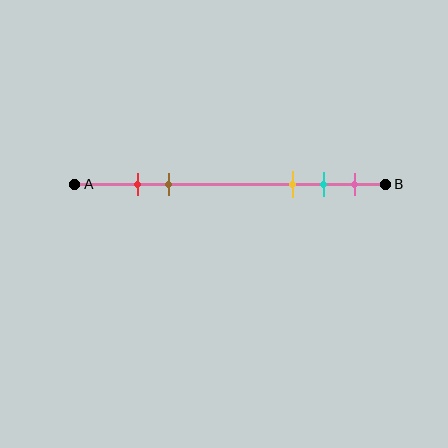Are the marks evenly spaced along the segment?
No, the marks are not evenly spaced.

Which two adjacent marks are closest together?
The red and brown marks are the closest adjacent pair.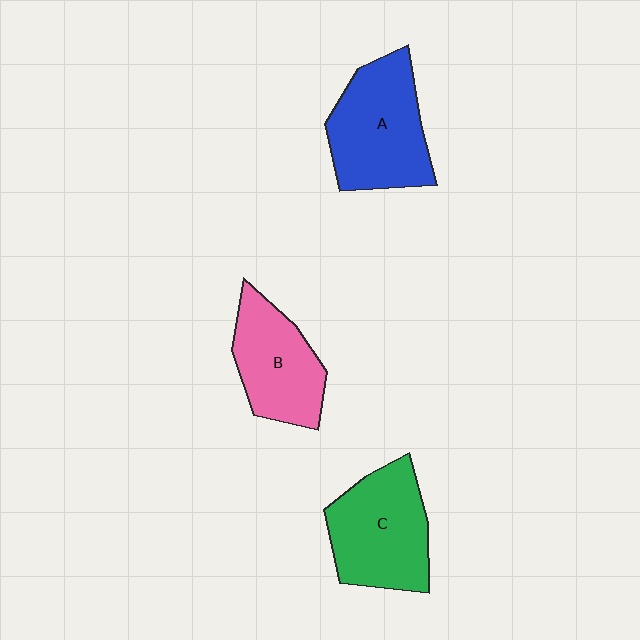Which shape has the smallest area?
Shape B (pink).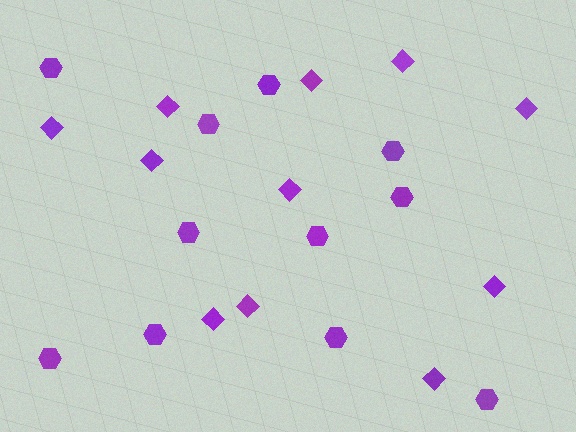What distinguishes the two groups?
There are 2 groups: one group of hexagons (11) and one group of diamonds (11).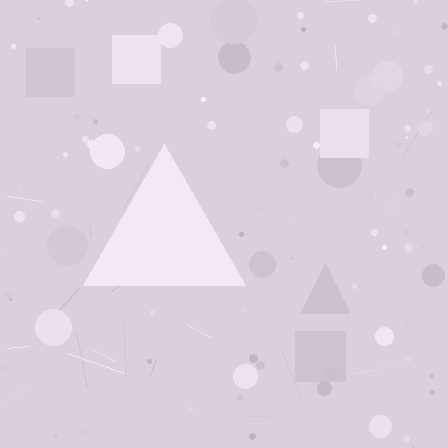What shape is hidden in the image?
A triangle is hidden in the image.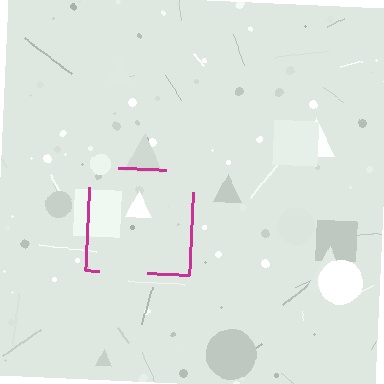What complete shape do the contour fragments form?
The contour fragments form a square.